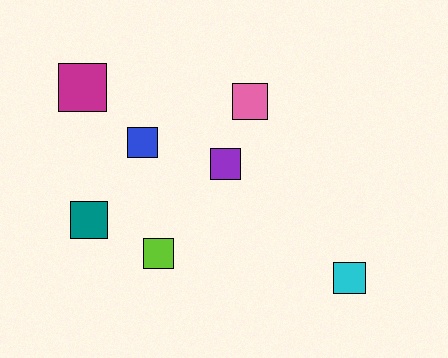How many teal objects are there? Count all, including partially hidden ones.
There is 1 teal object.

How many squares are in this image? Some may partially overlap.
There are 7 squares.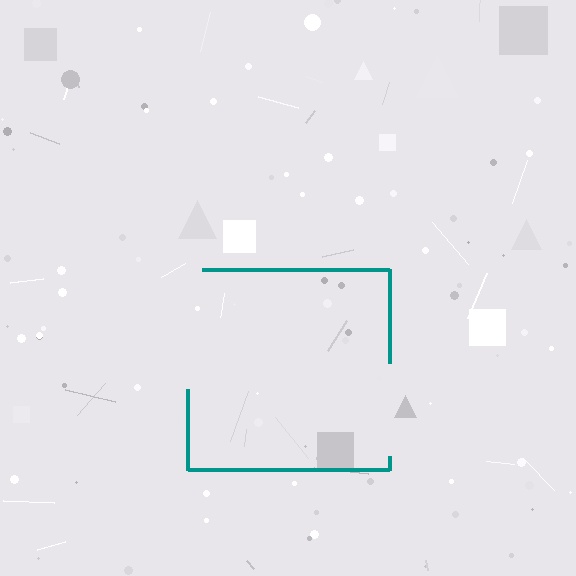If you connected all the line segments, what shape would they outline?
They would outline a square.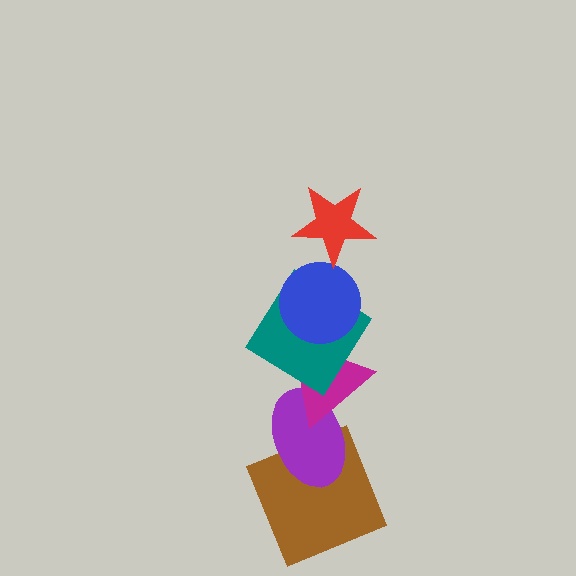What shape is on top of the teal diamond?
The blue circle is on top of the teal diamond.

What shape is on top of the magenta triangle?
The teal diamond is on top of the magenta triangle.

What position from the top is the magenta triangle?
The magenta triangle is 4th from the top.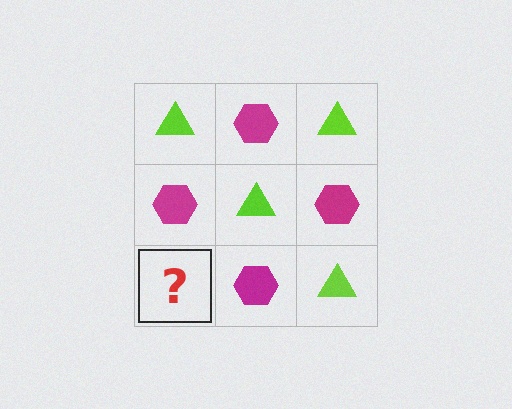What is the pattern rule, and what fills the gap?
The rule is that it alternates lime triangle and magenta hexagon in a checkerboard pattern. The gap should be filled with a lime triangle.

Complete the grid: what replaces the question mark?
The question mark should be replaced with a lime triangle.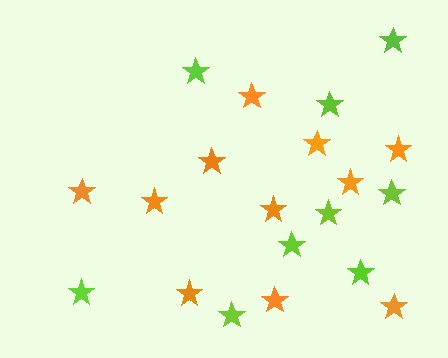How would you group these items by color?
There are 2 groups: one group of lime stars (9) and one group of orange stars (11).